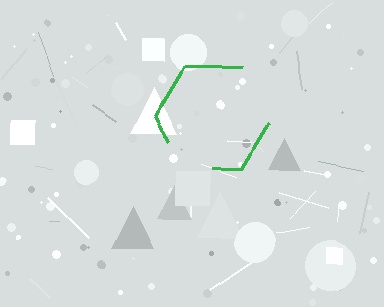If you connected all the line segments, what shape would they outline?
They would outline a hexagon.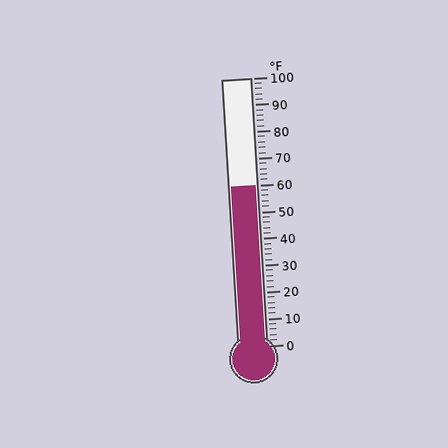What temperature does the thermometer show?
The thermometer shows approximately 60°F.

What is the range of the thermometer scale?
The thermometer scale ranges from 0°F to 100°F.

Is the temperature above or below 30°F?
The temperature is above 30°F.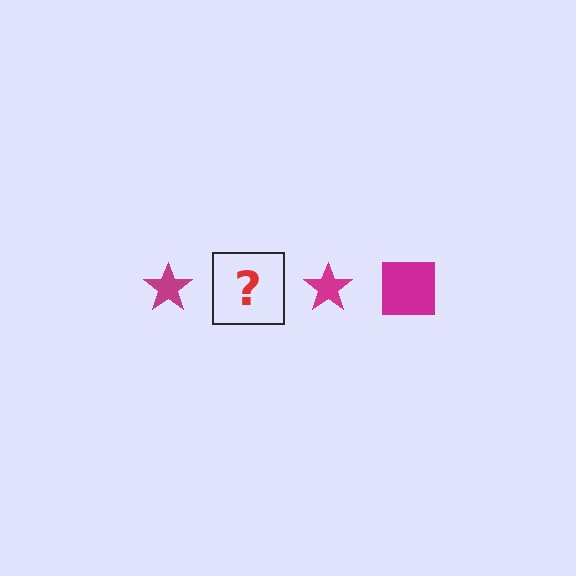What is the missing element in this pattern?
The missing element is a magenta square.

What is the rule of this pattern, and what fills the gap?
The rule is that the pattern cycles through star, square shapes in magenta. The gap should be filled with a magenta square.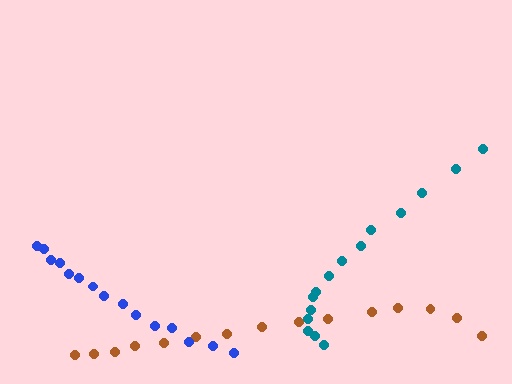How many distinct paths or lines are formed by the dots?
There are 3 distinct paths.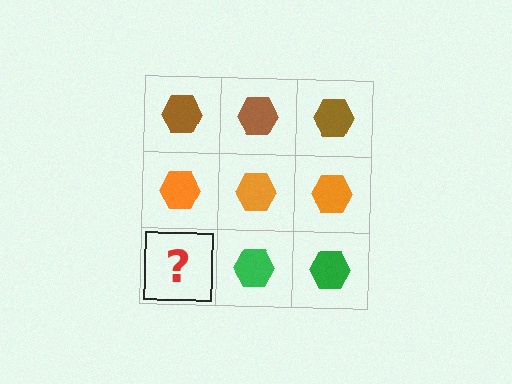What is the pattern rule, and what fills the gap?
The rule is that each row has a consistent color. The gap should be filled with a green hexagon.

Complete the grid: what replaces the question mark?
The question mark should be replaced with a green hexagon.